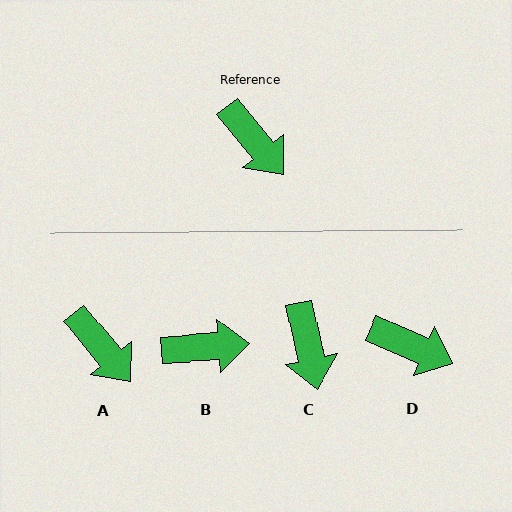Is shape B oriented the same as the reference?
No, it is off by about 54 degrees.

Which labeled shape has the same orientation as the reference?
A.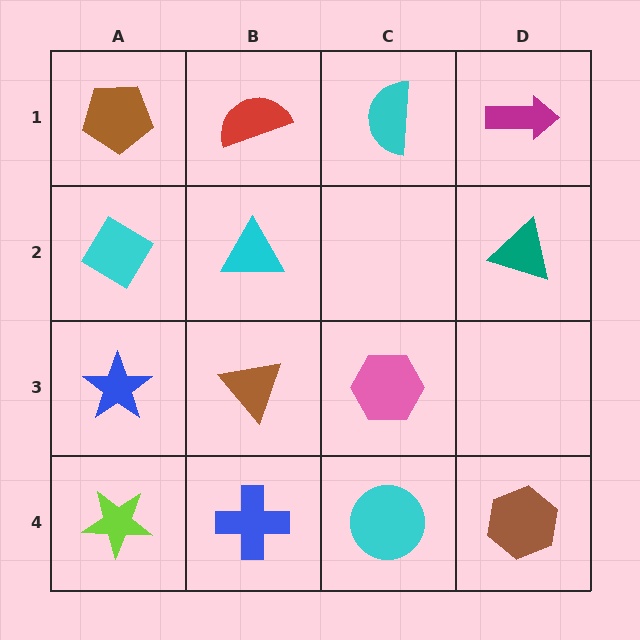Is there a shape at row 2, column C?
No, that cell is empty.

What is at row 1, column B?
A red semicircle.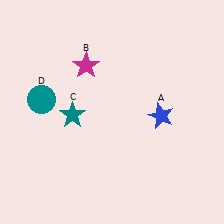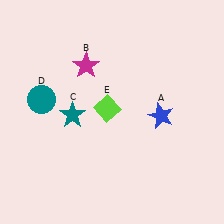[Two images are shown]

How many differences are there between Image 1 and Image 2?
There is 1 difference between the two images.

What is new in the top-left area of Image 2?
A lime diamond (E) was added in the top-left area of Image 2.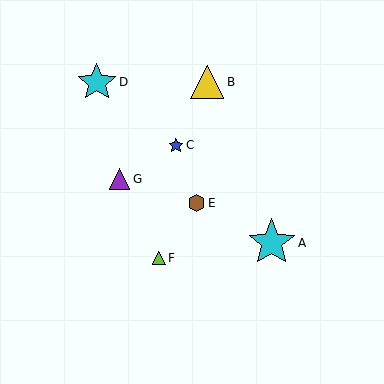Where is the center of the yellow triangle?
The center of the yellow triangle is at (207, 82).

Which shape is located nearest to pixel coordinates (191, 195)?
The brown hexagon (labeled E) at (197, 203) is nearest to that location.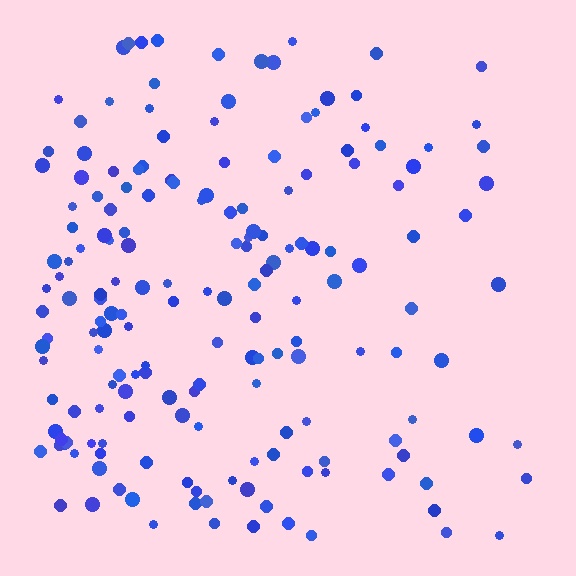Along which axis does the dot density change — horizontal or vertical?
Horizontal.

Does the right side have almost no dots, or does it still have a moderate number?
Still a moderate number, just noticeably fewer than the left.